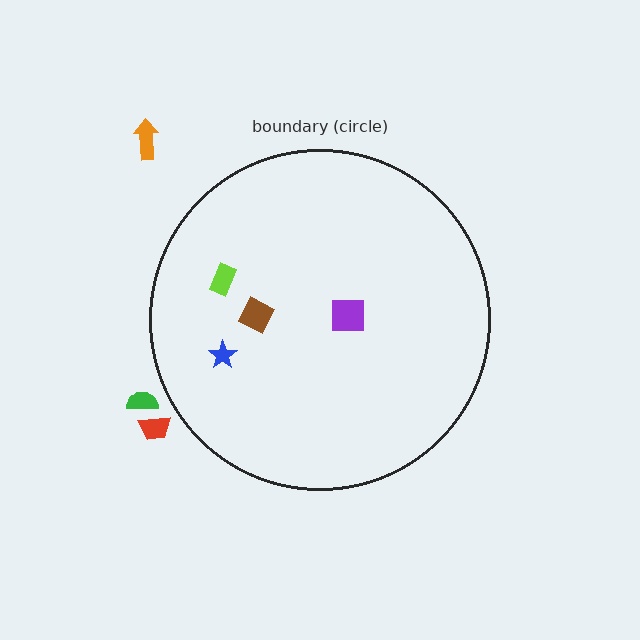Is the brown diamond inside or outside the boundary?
Inside.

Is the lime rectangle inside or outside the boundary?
Inside.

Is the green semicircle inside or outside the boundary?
Outside.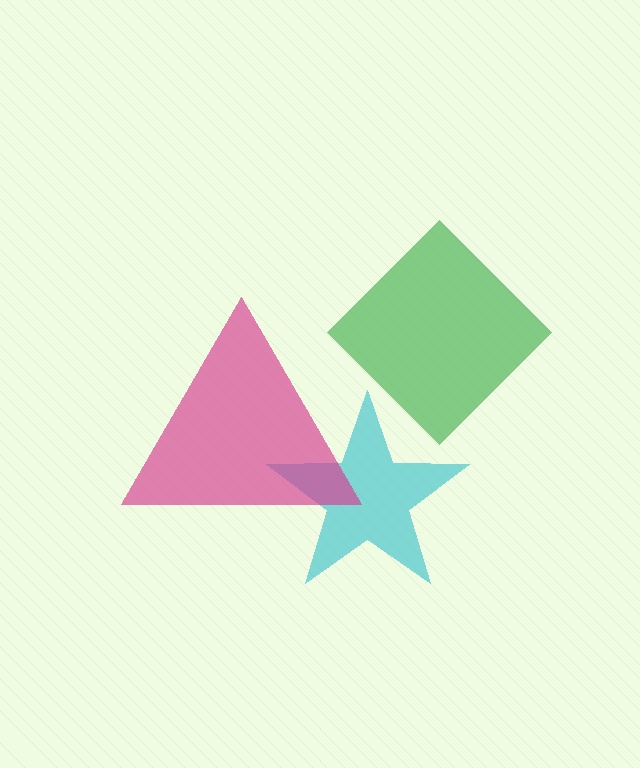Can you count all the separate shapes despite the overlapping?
Yes, there are 3 separate shapes.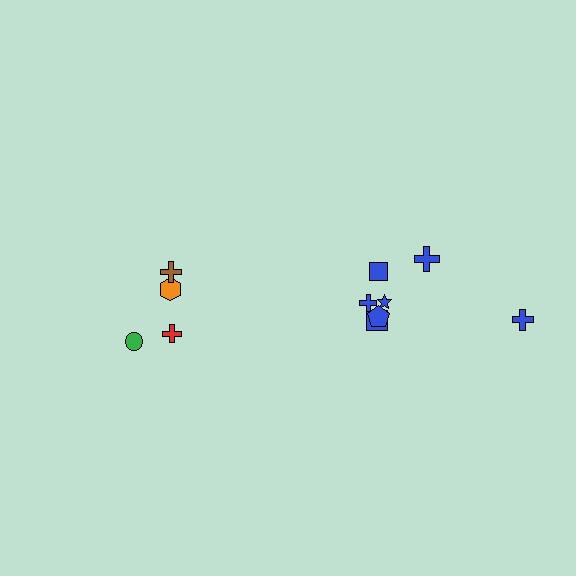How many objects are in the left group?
There are 4 objects.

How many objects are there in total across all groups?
There are 11 objects.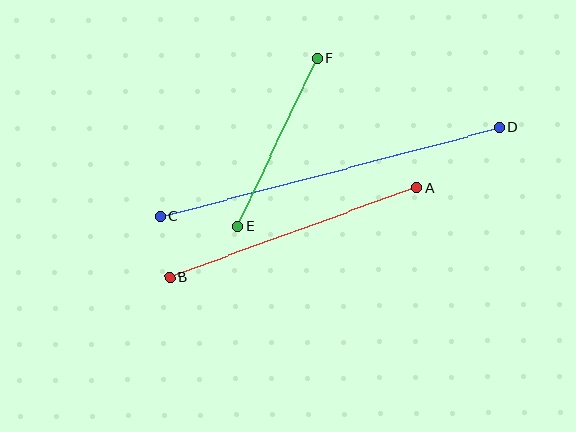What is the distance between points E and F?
The distance is approximately 186 pixels.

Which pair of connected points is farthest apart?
Points C and D are farthest apart.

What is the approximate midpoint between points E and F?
The midpoint is at approximately (277, 142) pixels.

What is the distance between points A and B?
The distance is approximately 263 pixels.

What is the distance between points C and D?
The distance is approximately 351 pixels.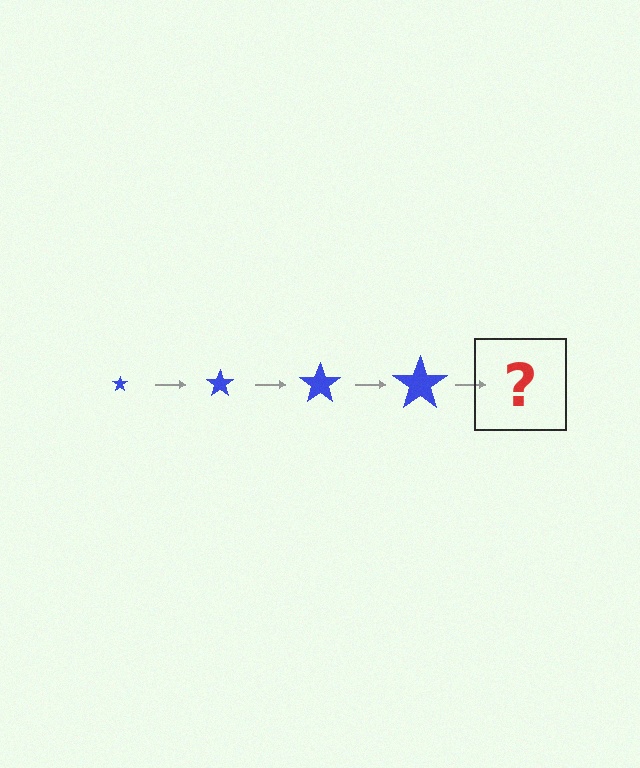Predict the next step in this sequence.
The next step is a blue star, larger than the previous one.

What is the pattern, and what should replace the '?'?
The pattern is that the star gets progressively larger each step. The '?' should be a blue star, larger than the previous one.